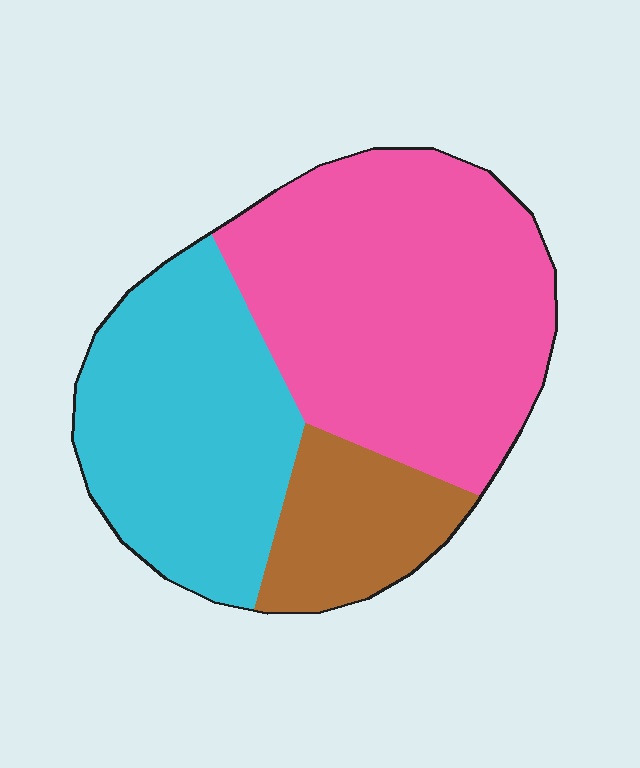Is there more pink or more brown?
Pink.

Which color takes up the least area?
Brown, at roughly 15%.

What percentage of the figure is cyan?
Cyan takes up between a quarter and a half of the figure.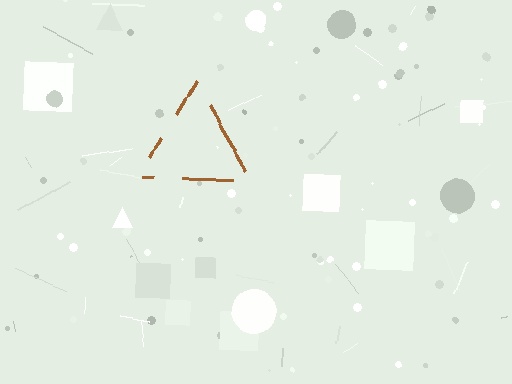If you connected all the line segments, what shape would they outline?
They would outline a triangle.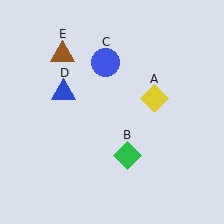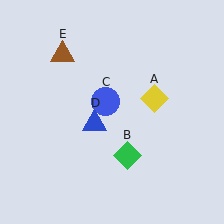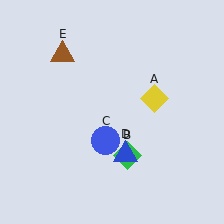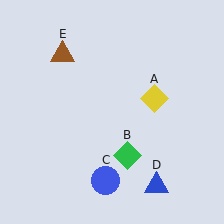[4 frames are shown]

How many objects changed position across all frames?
2 objects changed position: blue circle (object C), blue triangle (object D).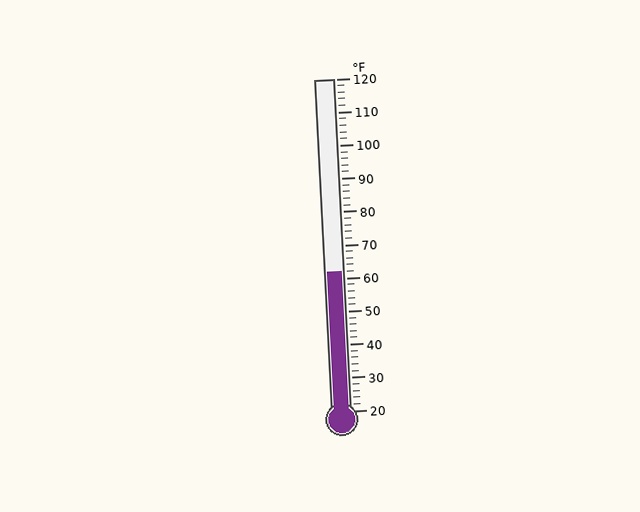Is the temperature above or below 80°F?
The temperature is below 80°F.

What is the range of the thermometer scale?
The thermometer scale ranges from 20°F to 120°F.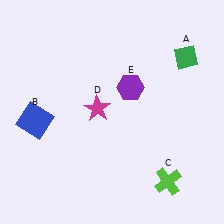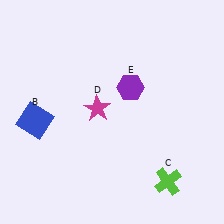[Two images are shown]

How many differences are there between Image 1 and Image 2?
There is 1 difference between the two images.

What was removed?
The green diamond (A) was removed in Image 2.